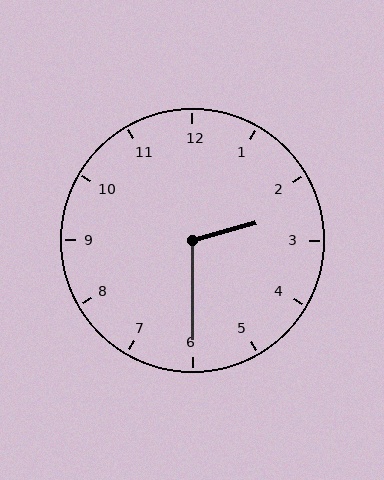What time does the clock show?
2:30.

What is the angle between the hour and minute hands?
Approximately 105 degrees.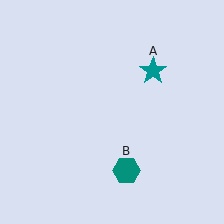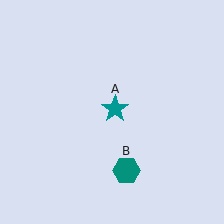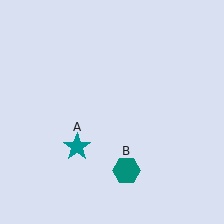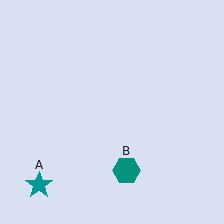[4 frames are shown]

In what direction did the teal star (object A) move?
The teal star (object A) moved down and to the left.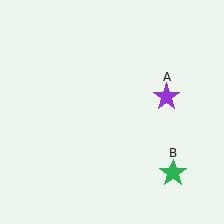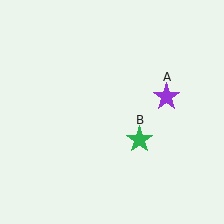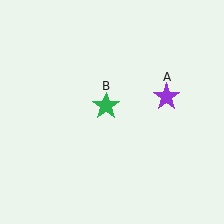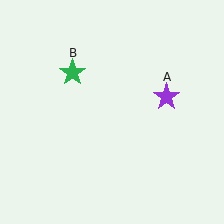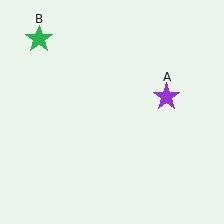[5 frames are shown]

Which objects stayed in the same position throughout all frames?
Purple star (object A) remained stationary.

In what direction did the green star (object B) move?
The green star (object B) moved up and to the left.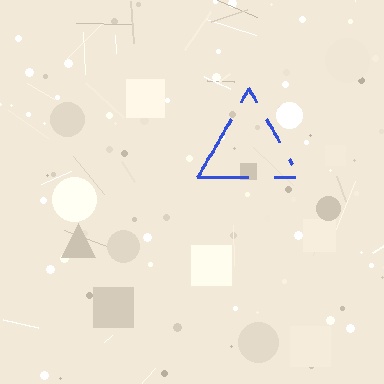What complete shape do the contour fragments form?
The contour fragments form a triangle.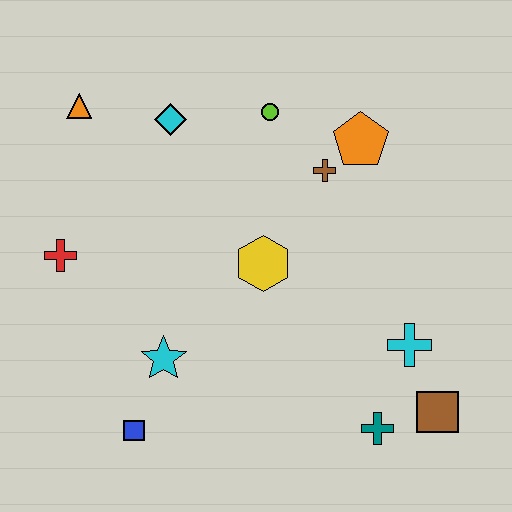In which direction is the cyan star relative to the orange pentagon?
The cyan star is below the orange pentagon.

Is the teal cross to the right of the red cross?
Yes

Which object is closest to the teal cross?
The brown square is closest to the teal cross.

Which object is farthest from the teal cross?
The orange triangle is farthest from the teal cross.